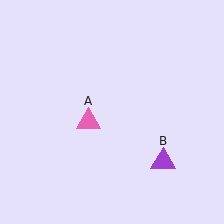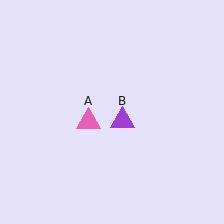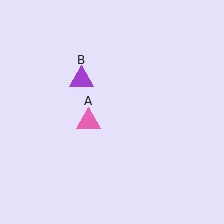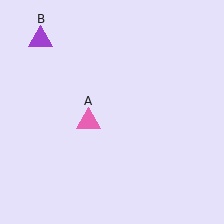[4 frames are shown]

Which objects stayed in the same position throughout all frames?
Pink triangle (object A) remained stationary.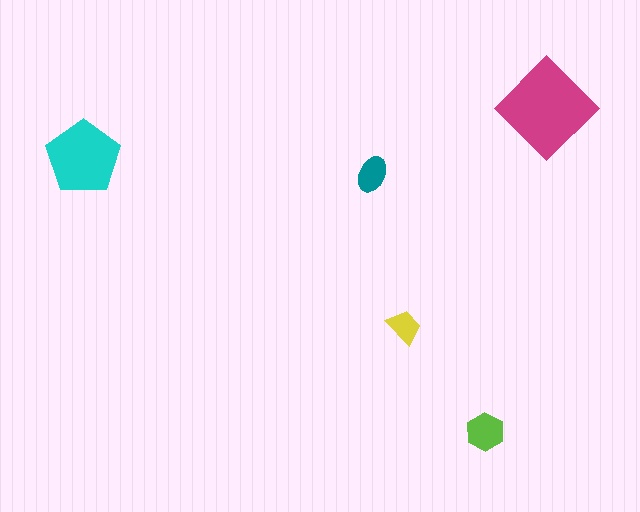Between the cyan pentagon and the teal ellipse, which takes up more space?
The cyan pentagon.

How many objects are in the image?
There are 5 objects in the image.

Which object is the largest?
The magenta diamond.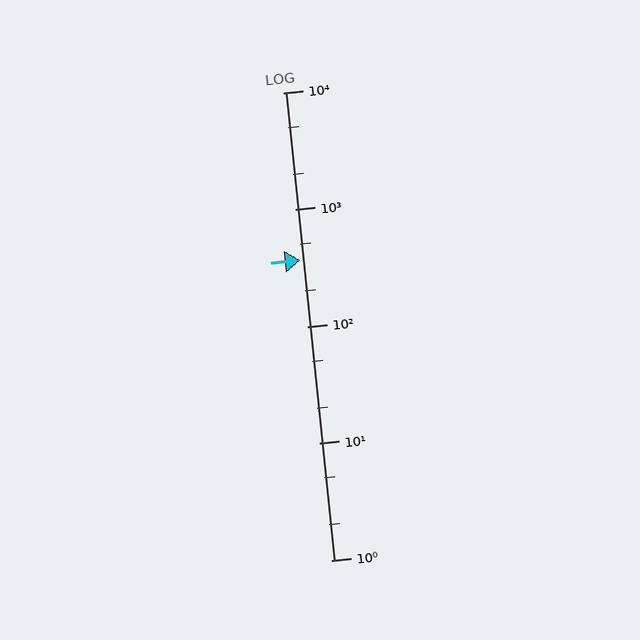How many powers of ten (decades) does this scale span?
The scale spans 4 decades, from 1 to 10000.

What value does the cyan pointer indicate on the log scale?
The pointer indicates approximately 370.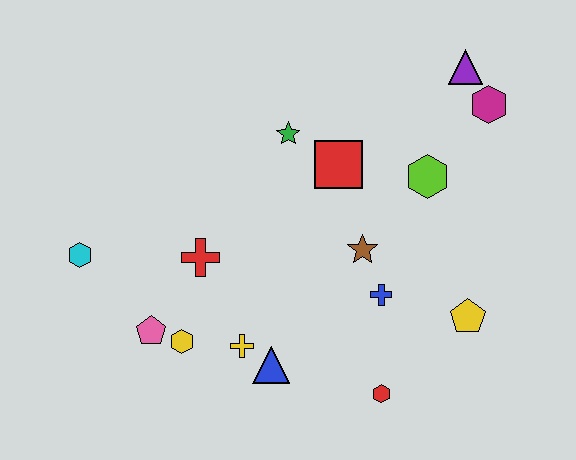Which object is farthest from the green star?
The red hexagon is farthest from the green star.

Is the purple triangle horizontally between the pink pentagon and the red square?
No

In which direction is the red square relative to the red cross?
The red square is to the right of the red cross.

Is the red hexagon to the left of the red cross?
No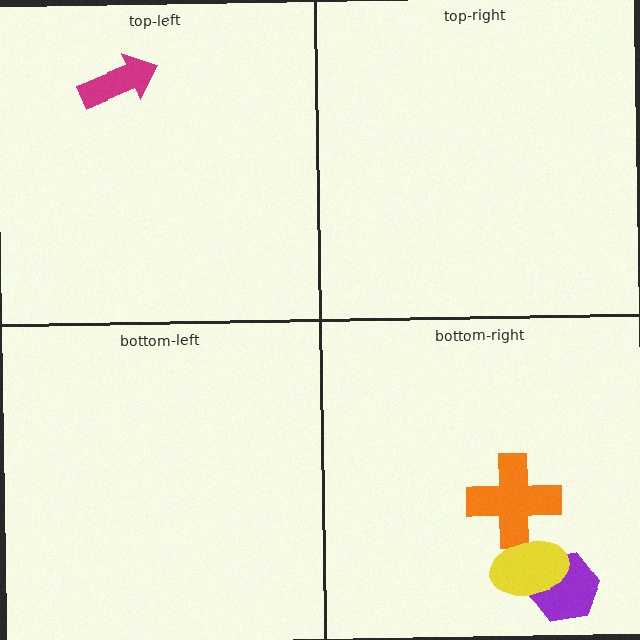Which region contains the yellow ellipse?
The bottom-right region.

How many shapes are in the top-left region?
1.